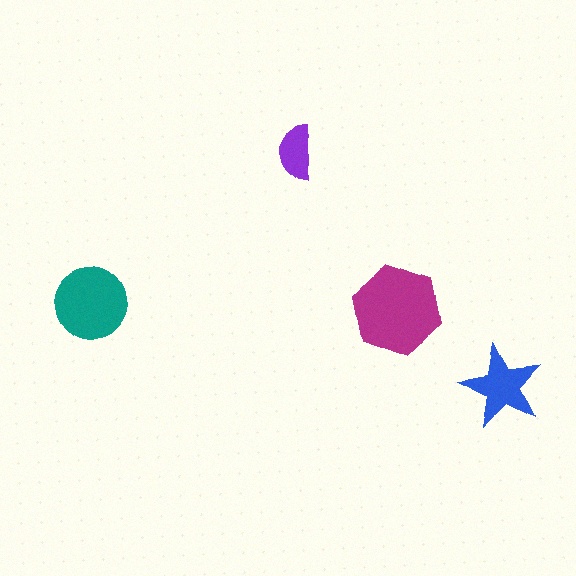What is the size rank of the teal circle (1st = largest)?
2nd.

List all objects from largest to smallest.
The magenta hexagon, the teal circle, the blue star, the purple semicircle.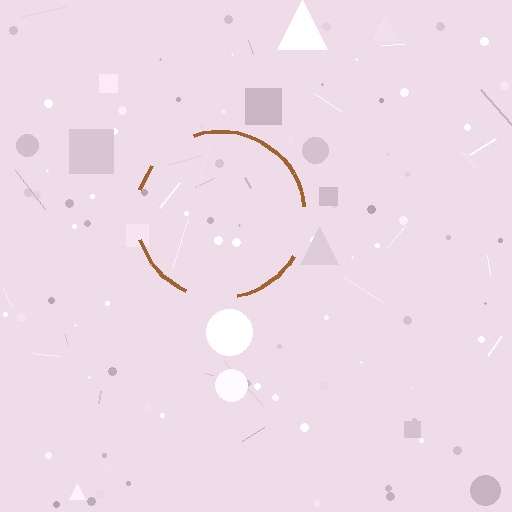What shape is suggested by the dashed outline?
The dashed outline suggests a circle.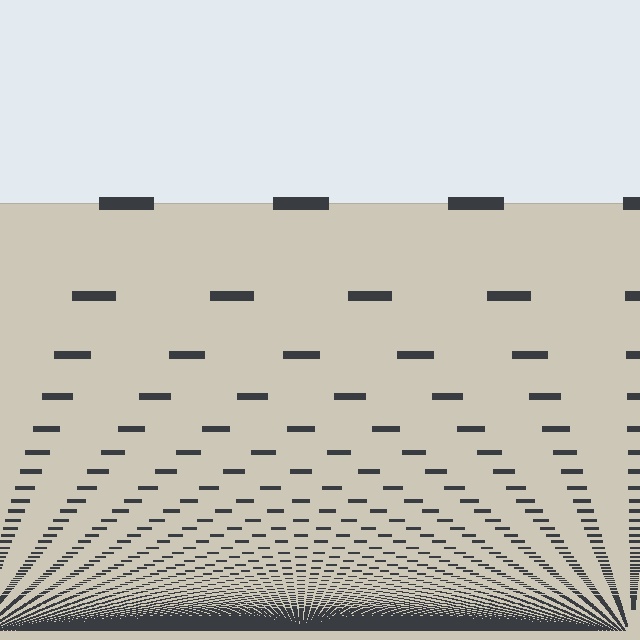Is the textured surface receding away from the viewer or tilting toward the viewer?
The surface appears to tilt toward the viewer. Texture elements get larger and sparser toward the top.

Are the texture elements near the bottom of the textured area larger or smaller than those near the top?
Smaller. The gradient is inverted — elements near the bottom are smaller and denser.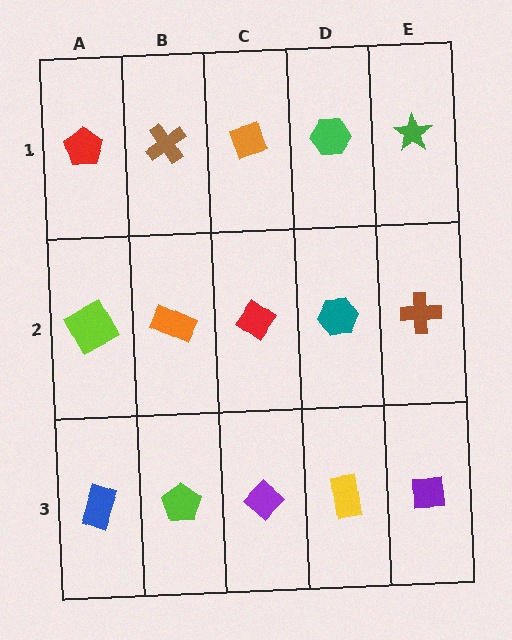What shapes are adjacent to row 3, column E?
A brown cross (row 2, column E), a yellow rectangle (row 3, column D).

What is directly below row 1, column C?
A red diamond.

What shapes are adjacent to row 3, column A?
A lime square (row 2, column A), a lime pentagon (row 3, column B).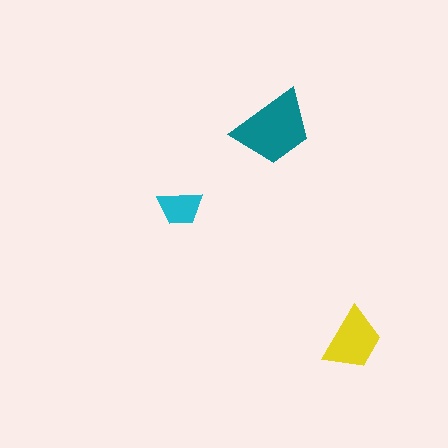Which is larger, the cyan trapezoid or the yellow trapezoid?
The yellow one.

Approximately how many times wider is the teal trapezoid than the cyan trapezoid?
About 2 times wider.